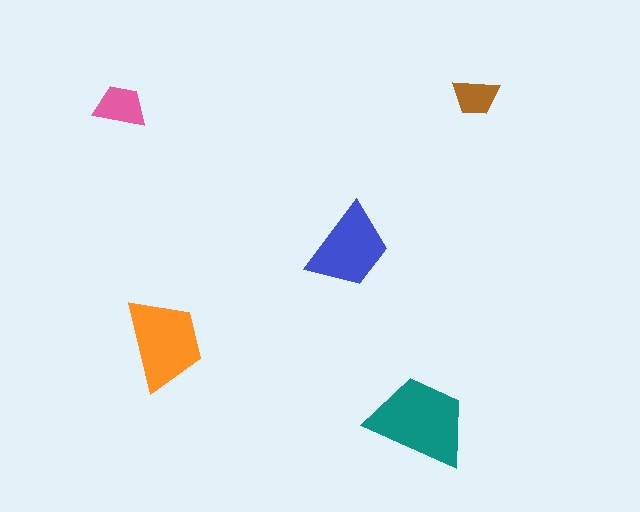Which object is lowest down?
The teal trapezoid is bottommost.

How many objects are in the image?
There are 5 objects in the image.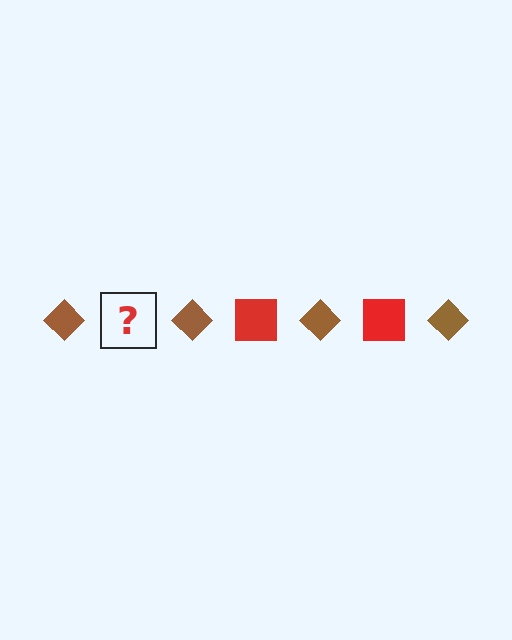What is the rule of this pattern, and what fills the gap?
The rule is that the pattern alternates between brown diamond and red square. The gap should be filled with a red square.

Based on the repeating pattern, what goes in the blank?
The blank should be a red square.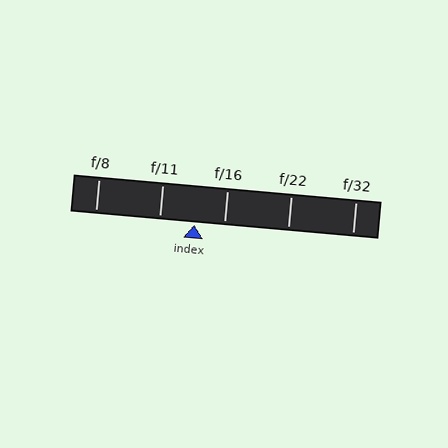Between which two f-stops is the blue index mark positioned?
The index mark is between f/11 and f/16.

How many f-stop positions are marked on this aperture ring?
There are 5 f-stop positions marked.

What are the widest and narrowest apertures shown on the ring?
The widest aperture shown is f/8 and the narrowest is f/32.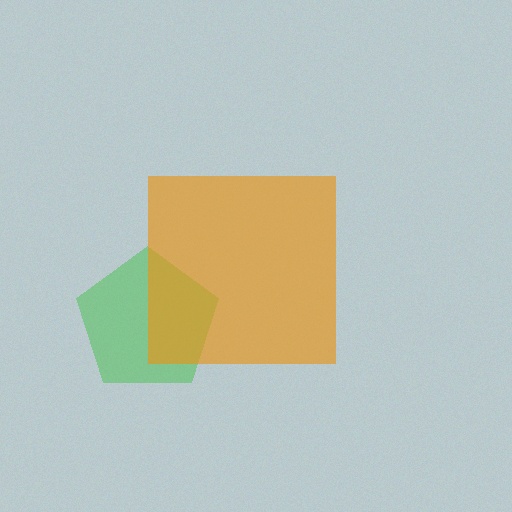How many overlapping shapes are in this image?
There are 2 overlapping shapes in the image.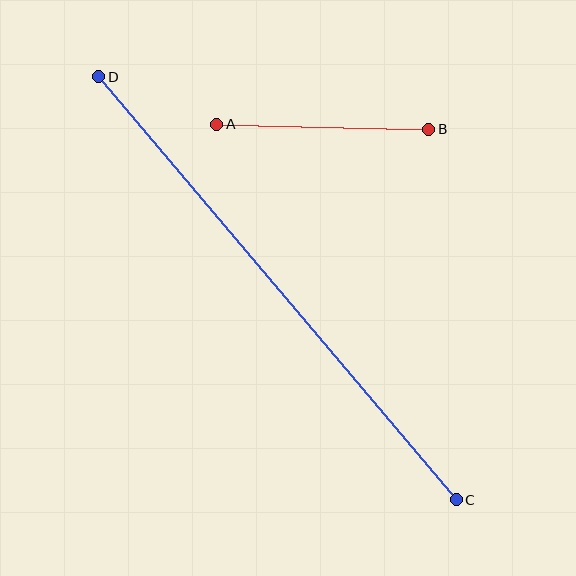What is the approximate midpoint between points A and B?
The midpoint is at approximately (323, 127) pixels.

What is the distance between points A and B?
The distance is approximately 212 pixels.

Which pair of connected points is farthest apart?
Points C and D are farthest apart.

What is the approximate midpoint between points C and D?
The midpoint is at approximately (277, 288) pixels.